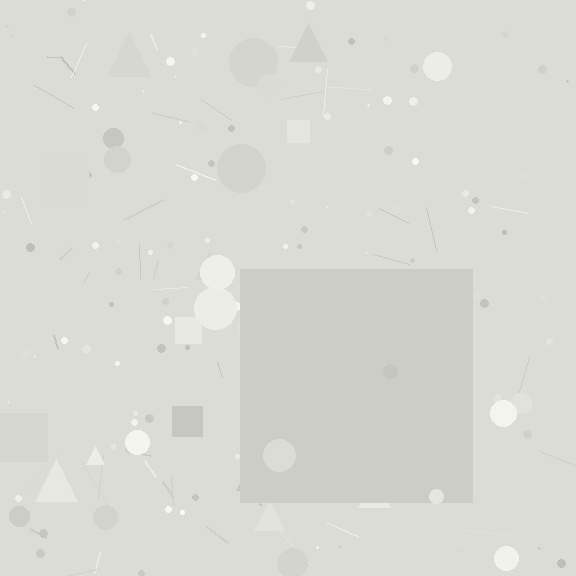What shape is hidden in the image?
A square is hidden in the image.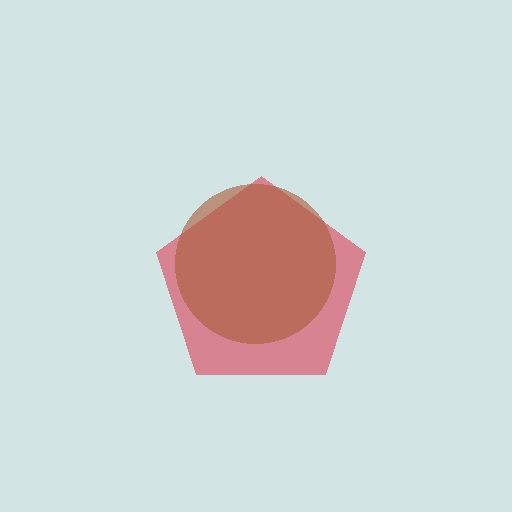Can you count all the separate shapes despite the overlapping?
Yes, there are 2 separate shapes.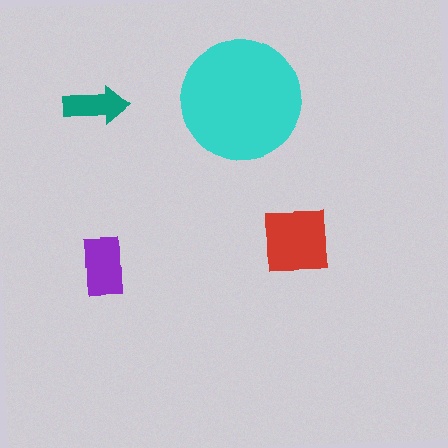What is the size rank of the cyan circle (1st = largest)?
1st.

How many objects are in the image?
There are 4 objects in the image.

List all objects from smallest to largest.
The teal arrow, the purple rectangle, the red square, the cyan circle.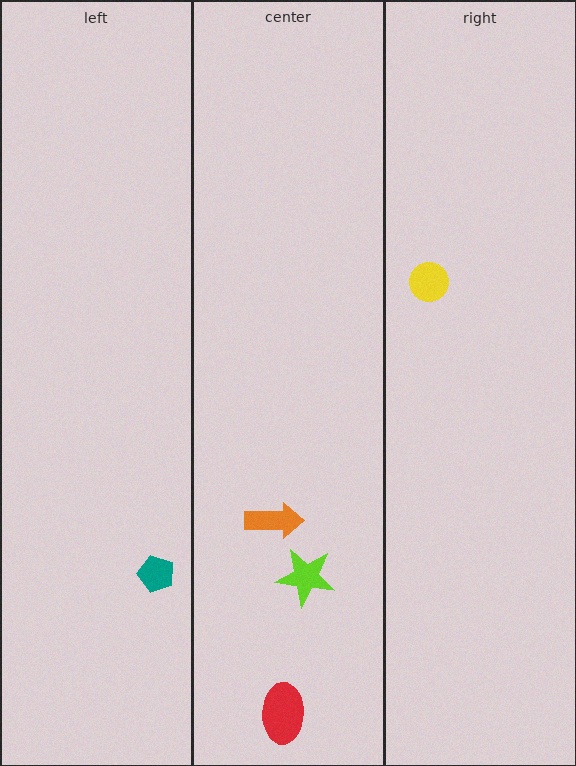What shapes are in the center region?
The red ellipse, the lime star, the orange arrow.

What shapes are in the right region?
The yellow circle.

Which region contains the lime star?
The center region.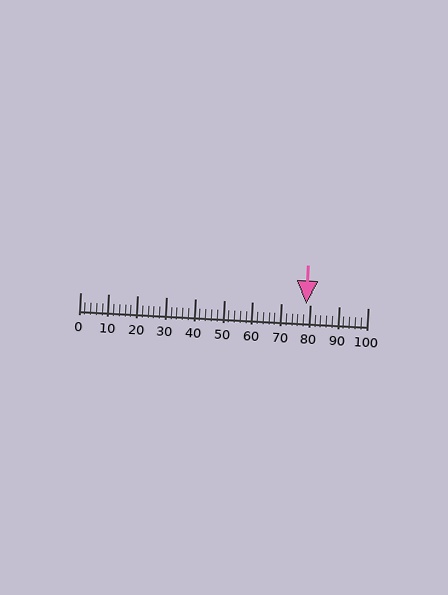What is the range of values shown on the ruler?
The ruler shows values from 0 to 100.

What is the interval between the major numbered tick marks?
The major tick marks are spaced 10 units apart.